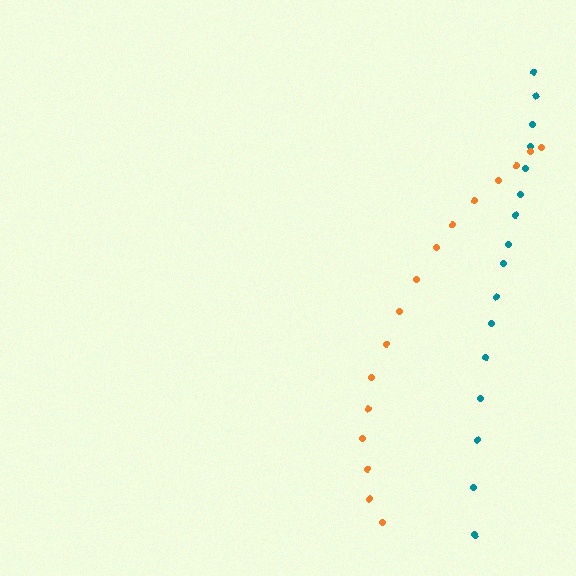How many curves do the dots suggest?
There are 2 distinct paths.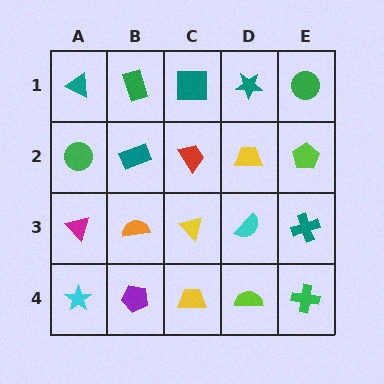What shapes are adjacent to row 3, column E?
A lime pentagon (row 2, column E), a green cross (row 4, column E), a cyan semicircle (row 3, column D).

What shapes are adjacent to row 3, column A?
A green circle (row 2, column A), a cyan star (row 4, column A), an orange semicircle (row 3, column B).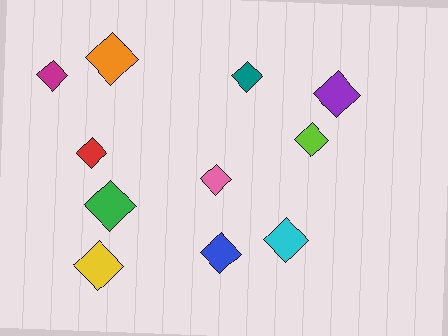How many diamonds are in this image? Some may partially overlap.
There are 11 diamonds.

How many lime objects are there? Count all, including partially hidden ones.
There is 1 lime object.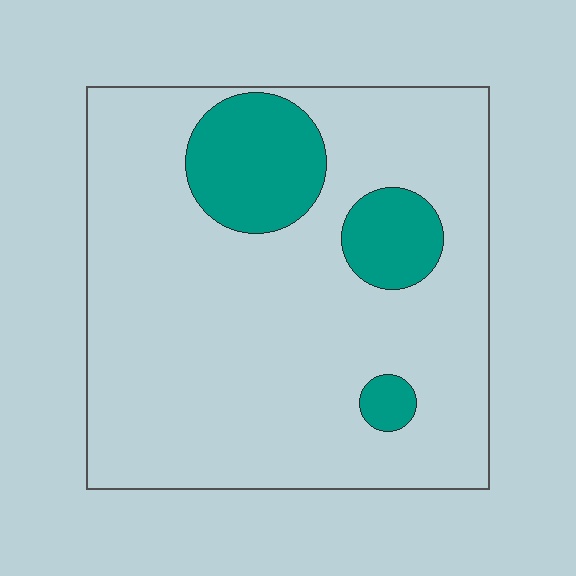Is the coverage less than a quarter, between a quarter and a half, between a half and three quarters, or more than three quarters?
Less than a quarter.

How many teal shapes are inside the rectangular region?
3.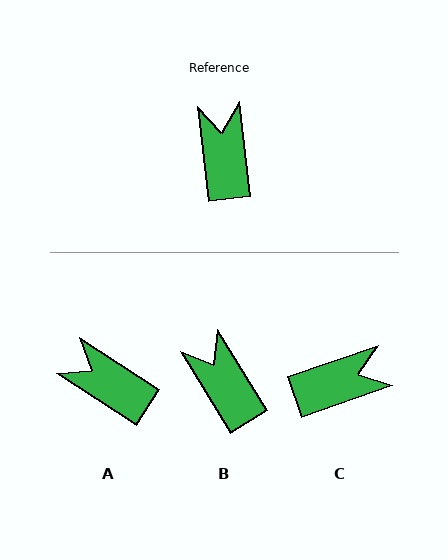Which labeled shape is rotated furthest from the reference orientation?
C, about 78 degrees away.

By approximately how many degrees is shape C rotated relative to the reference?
Approximately 78 degrees clockwise.